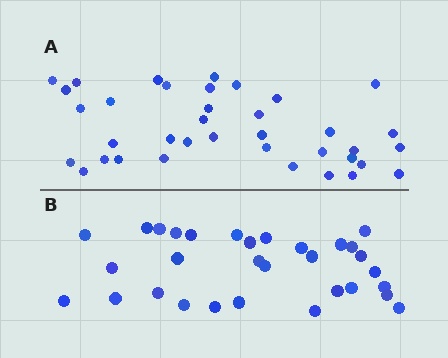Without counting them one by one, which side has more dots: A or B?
Region A (the top region) has more dots.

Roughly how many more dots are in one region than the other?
Region A has about 6 more dots than region B.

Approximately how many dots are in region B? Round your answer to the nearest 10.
About 30 dots. (The exact count is 31, which rounds to 30.)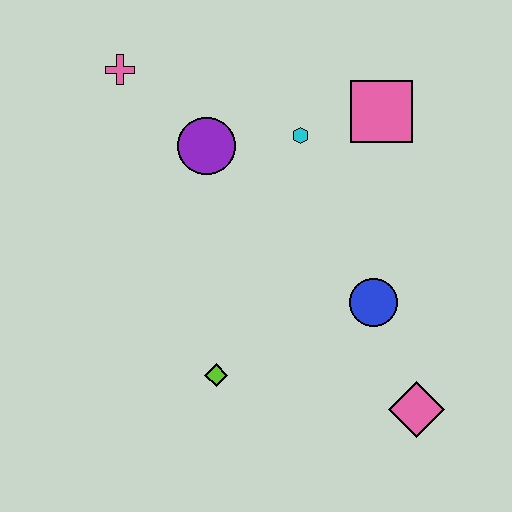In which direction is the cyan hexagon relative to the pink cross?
The cyan hexagon is to the right of the pink cross.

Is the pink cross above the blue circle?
Yes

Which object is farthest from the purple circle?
The pink diamond is farthest from the purple circle.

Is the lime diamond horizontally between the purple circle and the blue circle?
Yes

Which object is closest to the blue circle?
The pink diamond is closest to the blue circle.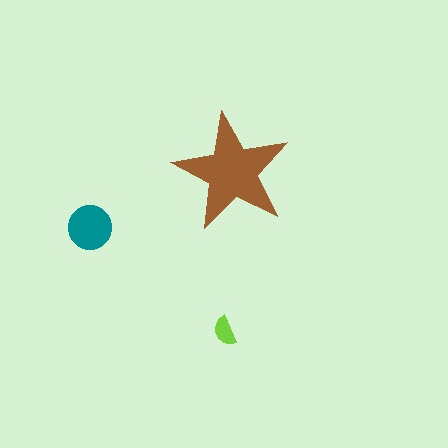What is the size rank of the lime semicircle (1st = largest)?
3rd.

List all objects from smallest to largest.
The lime semicircle, the teal circle, the brown star.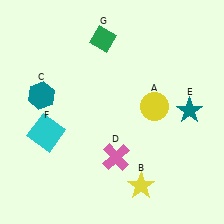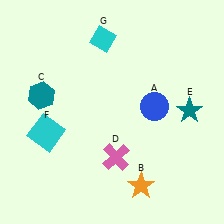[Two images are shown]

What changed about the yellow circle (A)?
In Image 1, A is yellow. In Image 2, it changed to blue.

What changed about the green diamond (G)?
In Image 1, G is green. In Image 2, it changed to cyan.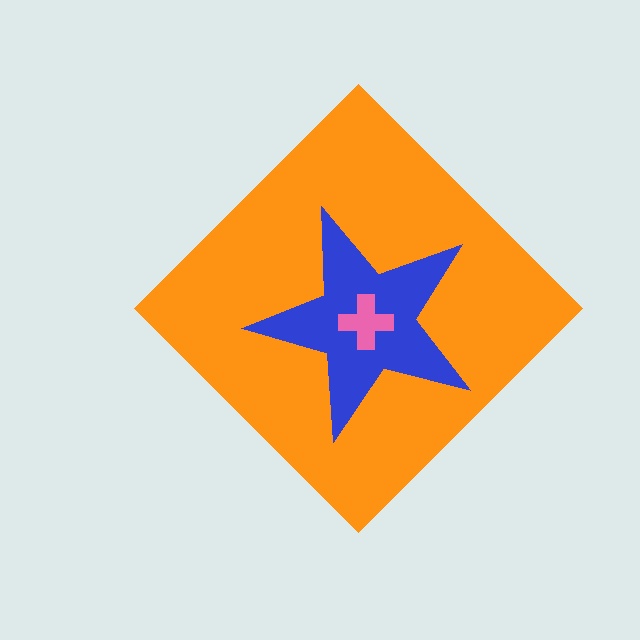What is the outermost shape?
The orange diamond.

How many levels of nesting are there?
3.